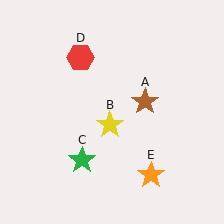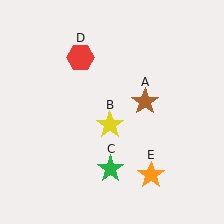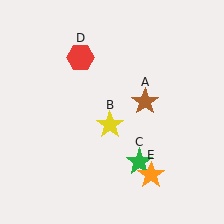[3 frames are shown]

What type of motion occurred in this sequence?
The green star (object C) rotated counterclockwise around the center of the scene.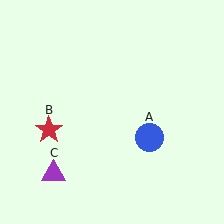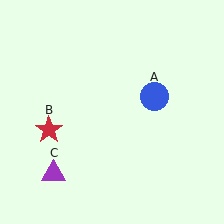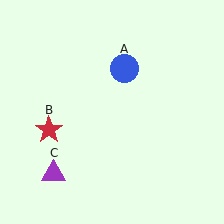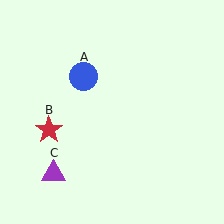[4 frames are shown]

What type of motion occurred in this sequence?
The blue circle (object A) rotated counterclockwise around the center of the scene.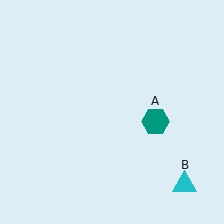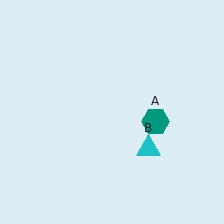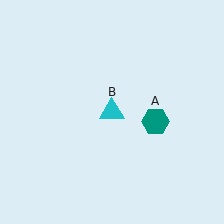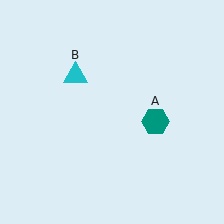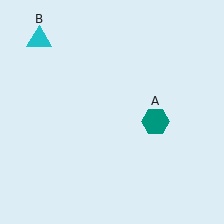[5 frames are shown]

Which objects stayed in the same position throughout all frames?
Teal hexagon (object A) remained stationary.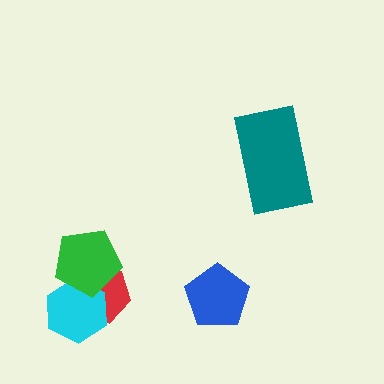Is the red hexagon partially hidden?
Yes, it is partially covered by another shape.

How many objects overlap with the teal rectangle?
0 objects overlap with the teal rectangle.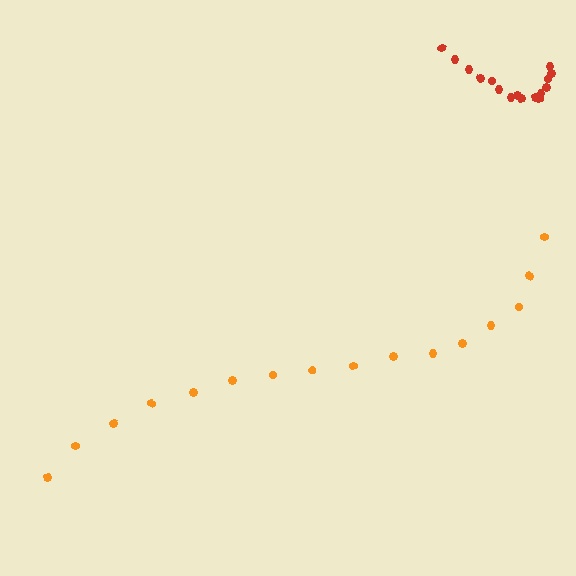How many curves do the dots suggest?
There are 2 distinct paths.